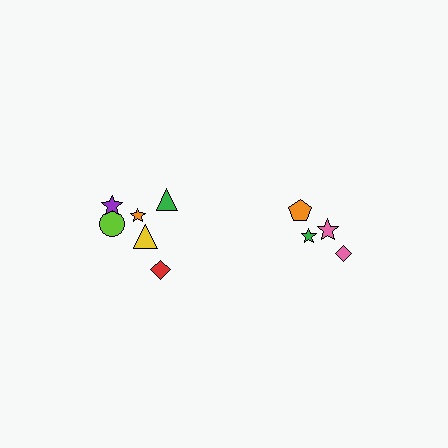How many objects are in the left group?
There are 6 objects.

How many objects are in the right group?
There are 4 objects.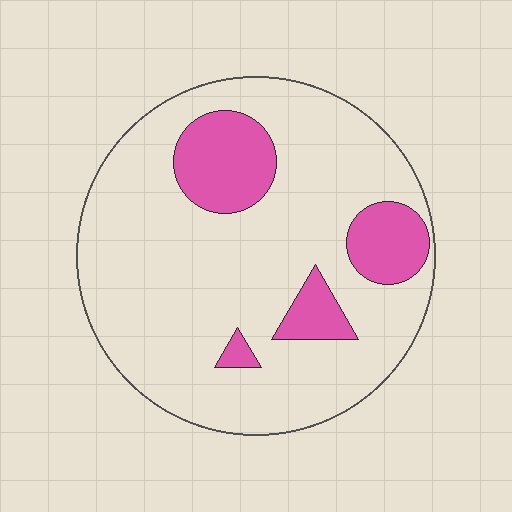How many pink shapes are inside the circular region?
4.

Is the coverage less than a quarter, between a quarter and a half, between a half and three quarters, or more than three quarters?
Less than a quarter.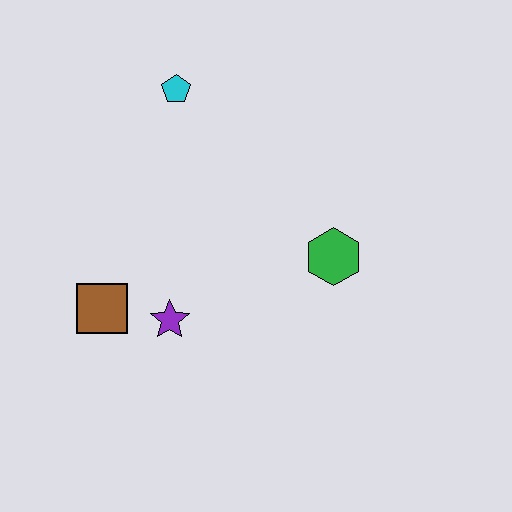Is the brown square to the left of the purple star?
Yes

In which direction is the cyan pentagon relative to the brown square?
The cyan pentagon is above the brown square.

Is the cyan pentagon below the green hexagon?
No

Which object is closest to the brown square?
The purple star is closest to the brown square.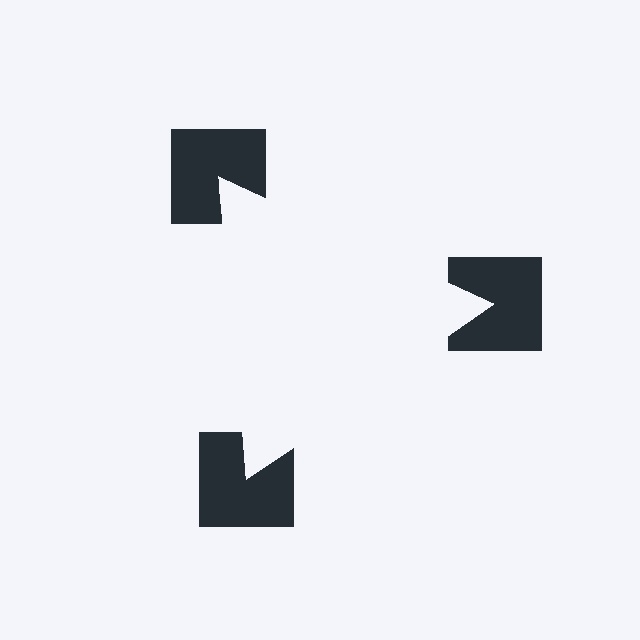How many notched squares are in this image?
There are 3 — one at each vertex of the illusory triangle.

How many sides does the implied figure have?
3 sides.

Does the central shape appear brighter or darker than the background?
It typically appears slightly brighter than the background, even though no actual brightness change is drawn.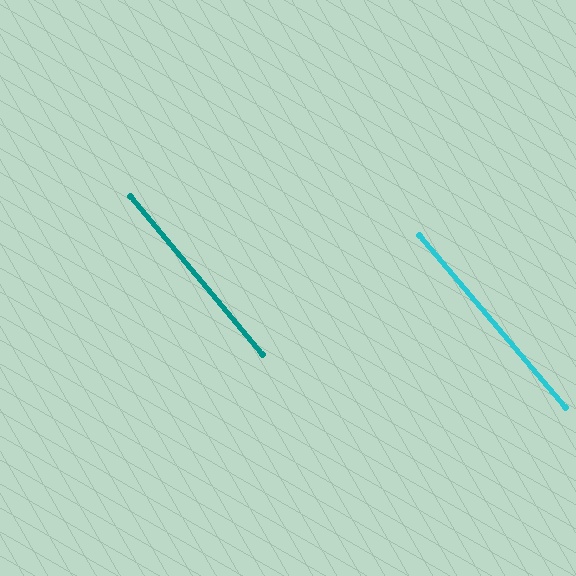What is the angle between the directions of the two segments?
Approximately 0 degrees.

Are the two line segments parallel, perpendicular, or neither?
Parallel — their directions differ by only 0.2°.